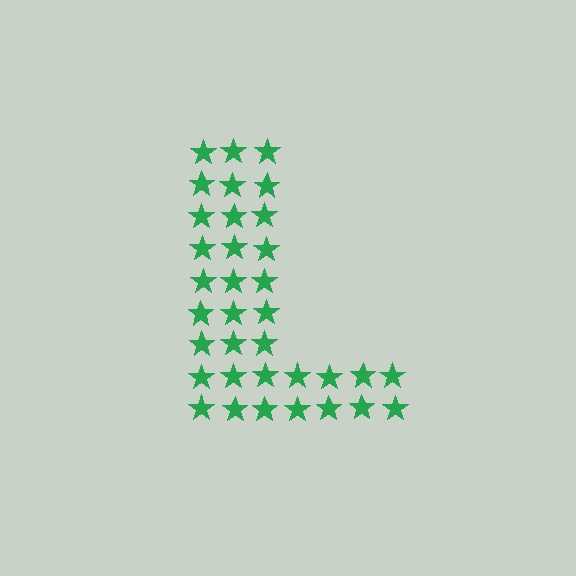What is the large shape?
The large shape is the letter L.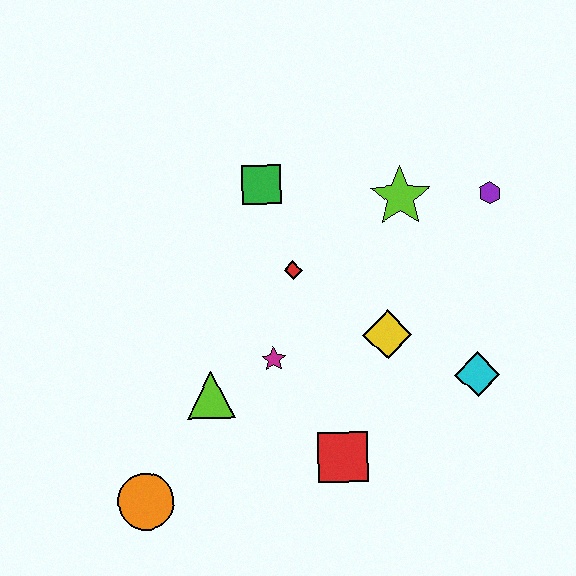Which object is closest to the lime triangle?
The magenta star is closest to the lime triangle.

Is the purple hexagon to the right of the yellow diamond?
Yes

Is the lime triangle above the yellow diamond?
No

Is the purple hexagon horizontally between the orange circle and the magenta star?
No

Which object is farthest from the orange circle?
The purple hexagon is farthest from the orange circle.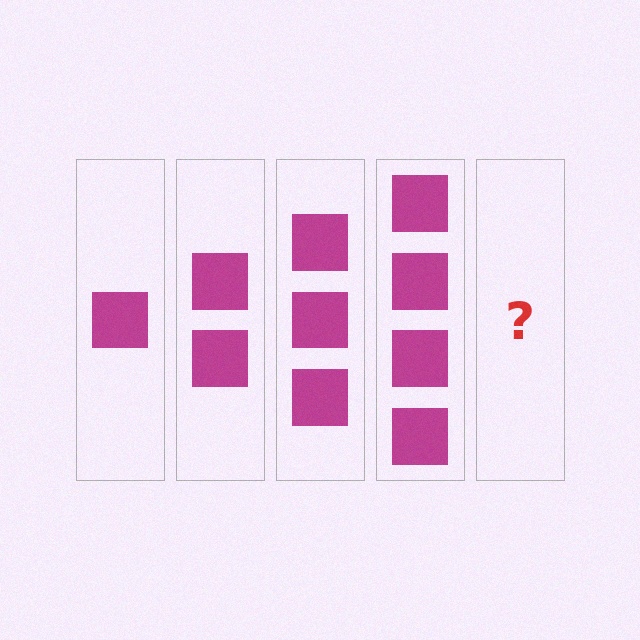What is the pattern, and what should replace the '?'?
The pattern is that each step adds one more square. The '?' should be 5 squares.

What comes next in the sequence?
The next element should be 5 squares.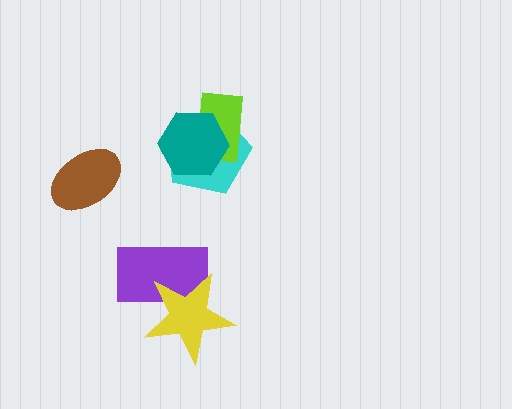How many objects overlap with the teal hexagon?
2 objects overlap with the teal hexagon.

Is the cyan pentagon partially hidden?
Yes, it is partially covered by another shape.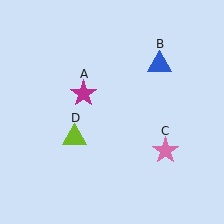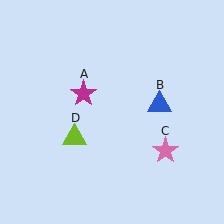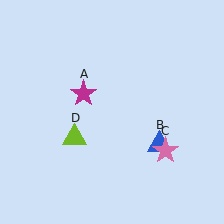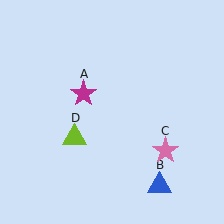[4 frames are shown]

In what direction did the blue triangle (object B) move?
The blue triangle (object B) moved down.